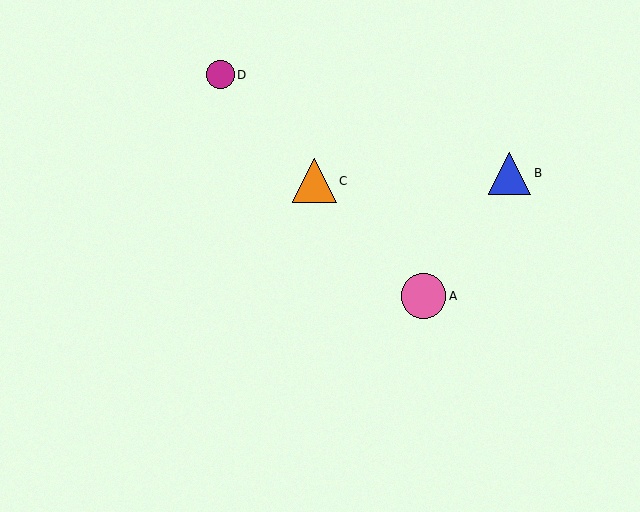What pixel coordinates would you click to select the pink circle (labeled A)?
Click at (423, 296) to select the pink circle A.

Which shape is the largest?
The pink circle (labeled A) is the largest.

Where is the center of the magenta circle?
The center of the magenta circle is at (221, 75).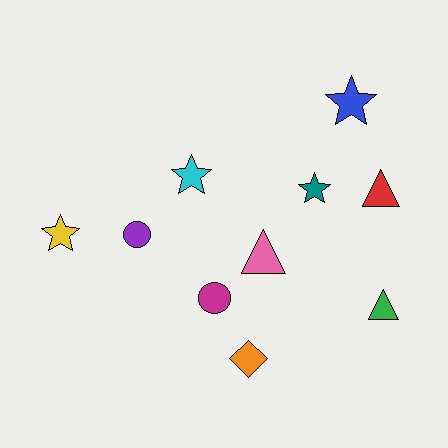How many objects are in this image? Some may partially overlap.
There are 10 objects.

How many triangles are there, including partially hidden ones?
There are 3 triangles.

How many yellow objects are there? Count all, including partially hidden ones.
There is 1 yellow object.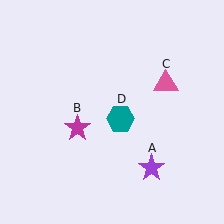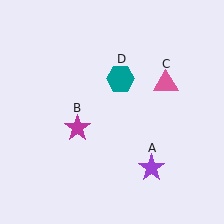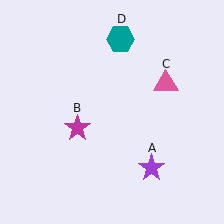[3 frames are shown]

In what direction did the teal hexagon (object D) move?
The teal hexagon (object D) moved up.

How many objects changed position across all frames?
1 object changed position: teal hexagon (object D).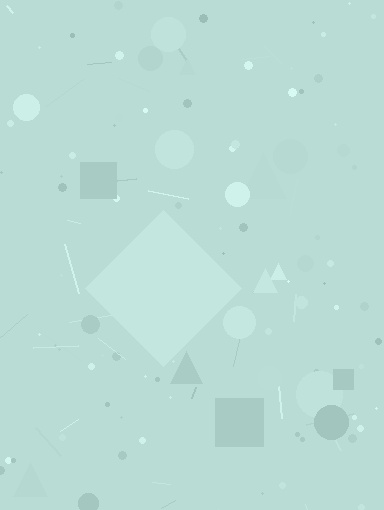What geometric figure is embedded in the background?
A diamond is embedded in the background.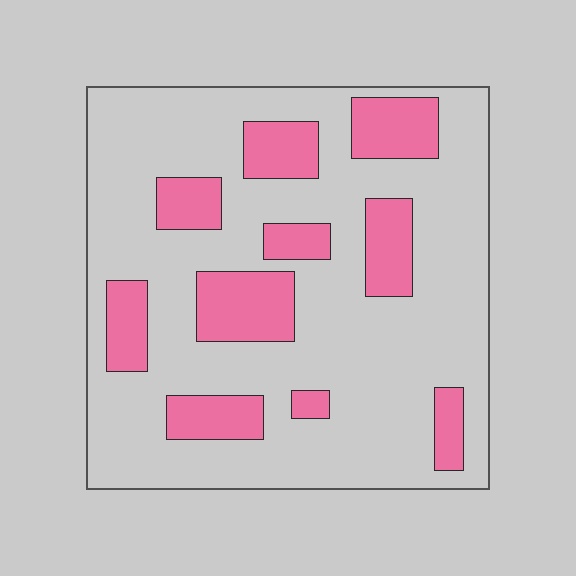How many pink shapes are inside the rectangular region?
10.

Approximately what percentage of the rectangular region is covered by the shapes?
Approximately 25%.